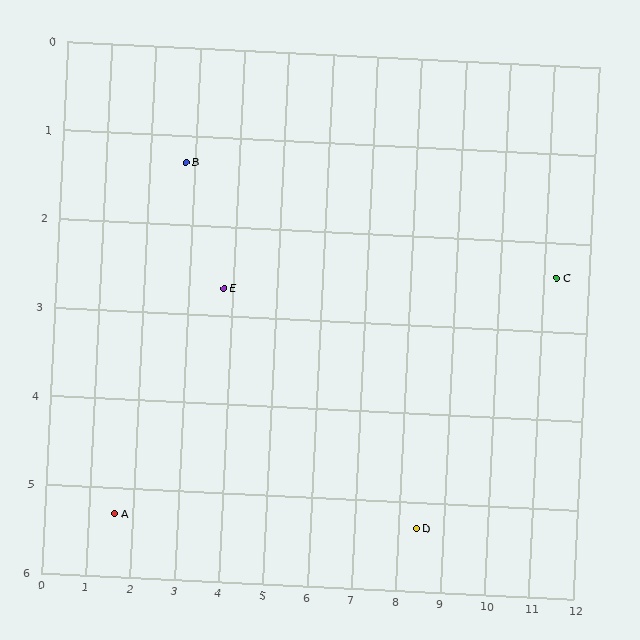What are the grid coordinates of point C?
Point C is at approximately (11.3, 2.4).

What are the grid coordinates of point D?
Point D is at approximately (8.4, 5.3).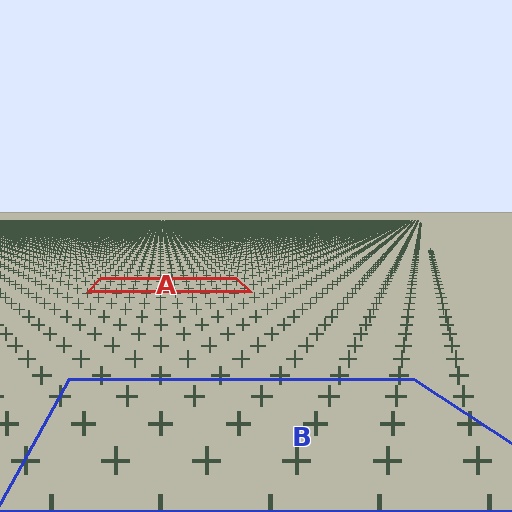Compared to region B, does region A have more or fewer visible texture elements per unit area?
Region A has more texture elements per unit area — they are packed more densely because it is farther away.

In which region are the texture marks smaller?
The texture marks are smaller in region A, because it is farther away.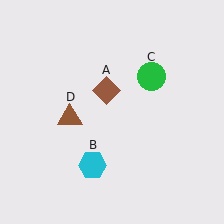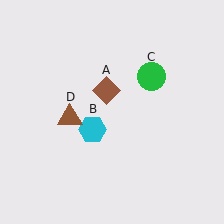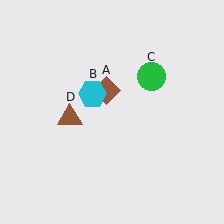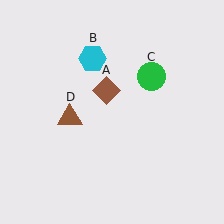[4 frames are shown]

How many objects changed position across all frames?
1 object changed position: cyan hexagon (object B).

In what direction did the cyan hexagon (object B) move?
The cyan hexagon (object B) moved up.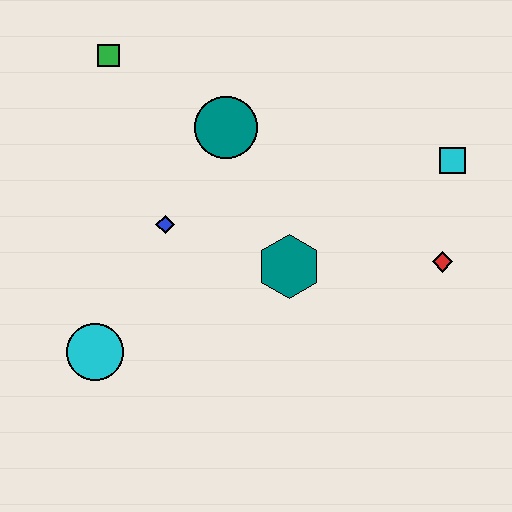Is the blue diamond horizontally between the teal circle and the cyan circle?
Yes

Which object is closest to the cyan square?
The red diamond is closest to the cyan square.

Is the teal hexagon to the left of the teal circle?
No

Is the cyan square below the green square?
Yes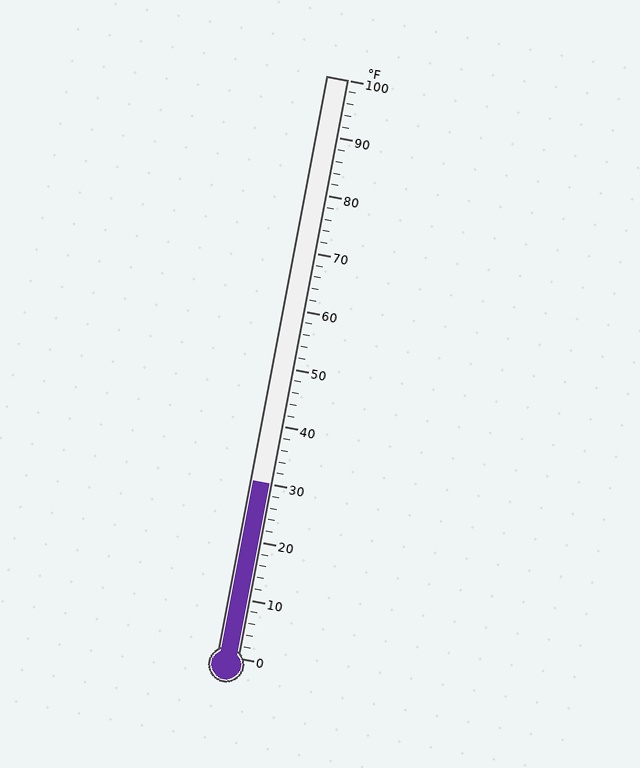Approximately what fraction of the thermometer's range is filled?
The thermometer is filled to approximately 30% of its range.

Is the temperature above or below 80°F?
The temperature is below 80°F.